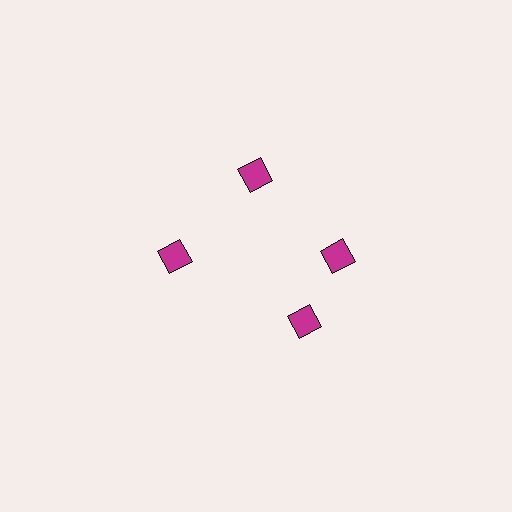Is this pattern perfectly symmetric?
No. The 4 magenta diamonds are arranged in a ring, but one element near the 6 o'clock position is rotated out of alignment along the ring, breaking the 4-fold rotational symmetry.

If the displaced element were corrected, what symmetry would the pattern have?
It would have 4-fold rotational symmetry — the pattern would map onto itself every 90 degrees.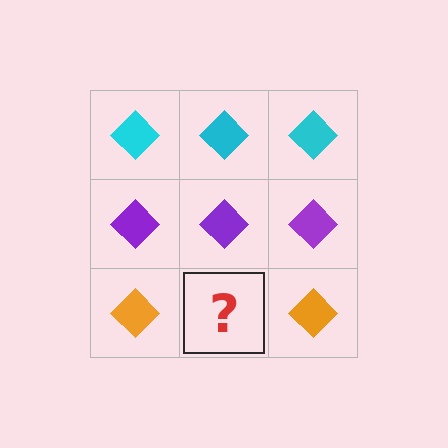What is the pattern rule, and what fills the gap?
The rule is that each row has a consistent color. The gap should be filled with an orange diamond.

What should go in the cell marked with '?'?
The missing cell should contain an orange diamond.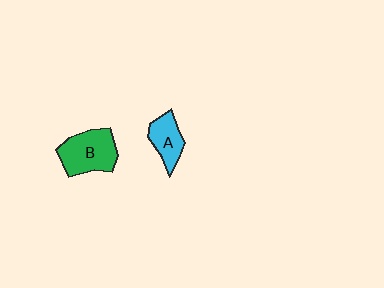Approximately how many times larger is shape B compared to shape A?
Approximately 1.6 times.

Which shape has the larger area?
Shape B (green).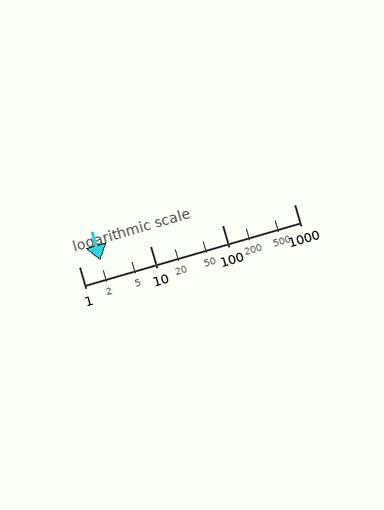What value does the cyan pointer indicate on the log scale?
The pointer indicates approximately 2.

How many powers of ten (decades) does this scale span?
The scale spans 3 decades, from 1 to 1000.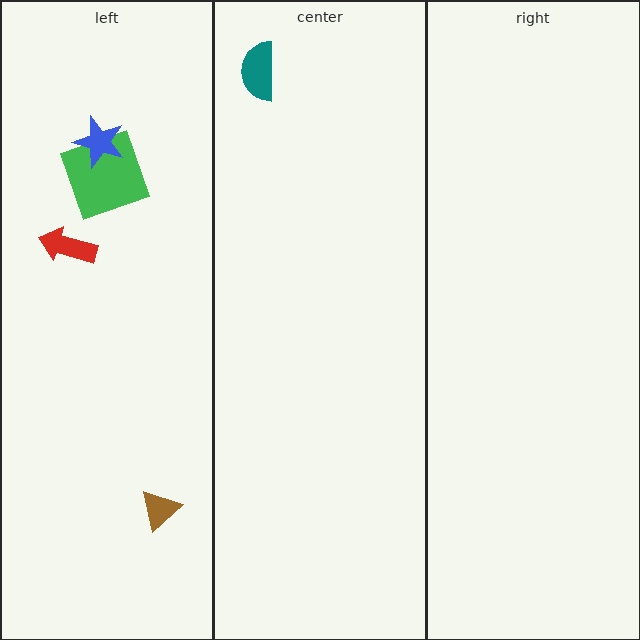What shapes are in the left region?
The brown triangle, the green square, the blue star, the red arrow.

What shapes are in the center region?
The teal semicircle.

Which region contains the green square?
The left region.